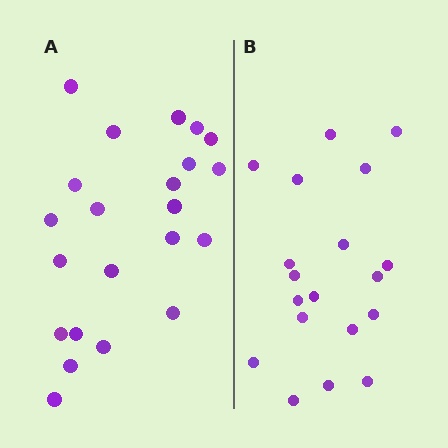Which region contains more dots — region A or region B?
Region A (the left region) has more dots.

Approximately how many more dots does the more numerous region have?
Region A has just a few more — roughly 2 or 3 more dots than region B.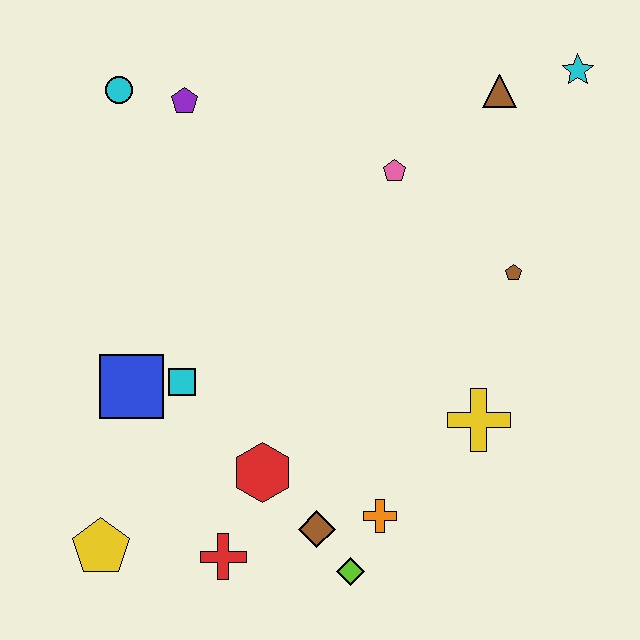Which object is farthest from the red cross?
The cyan star is farthest from the red cross.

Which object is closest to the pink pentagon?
The brown triangle is closest to the pink pentagon.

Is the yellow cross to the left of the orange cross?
No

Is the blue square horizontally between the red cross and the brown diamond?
No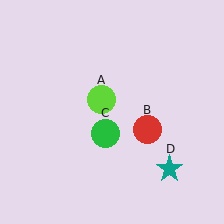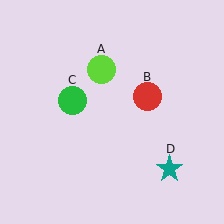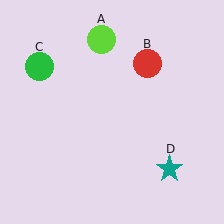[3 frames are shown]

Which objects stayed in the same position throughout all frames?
Teal star (object D) remained stationary.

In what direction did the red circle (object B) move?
The red circle (object B) moved up.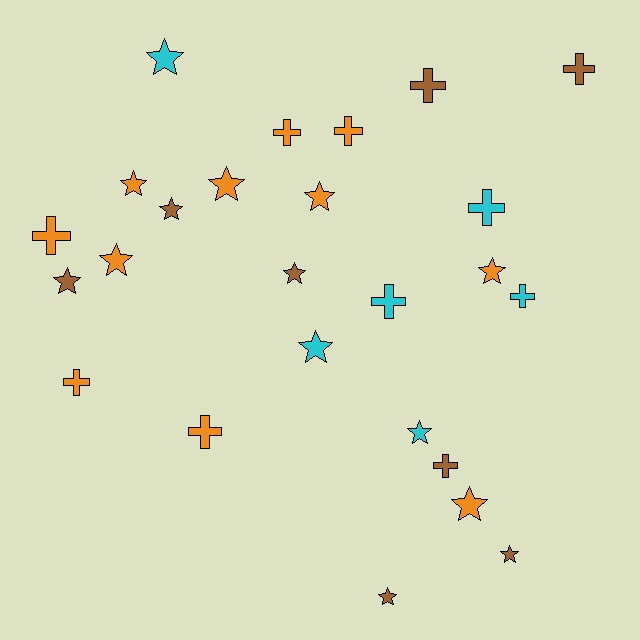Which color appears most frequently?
Orange, with 11 objects.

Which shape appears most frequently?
Star, with 14 objects.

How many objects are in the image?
There are 25 objects.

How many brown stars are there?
There are 5 brown stars.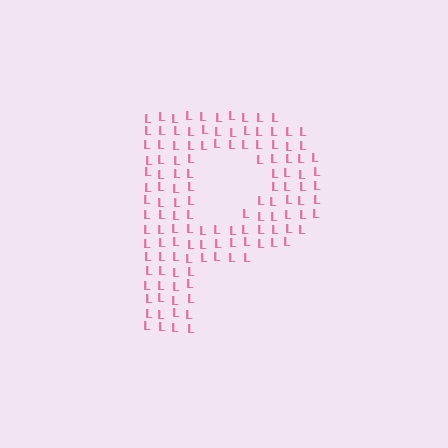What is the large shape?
The large shape is the letter P.